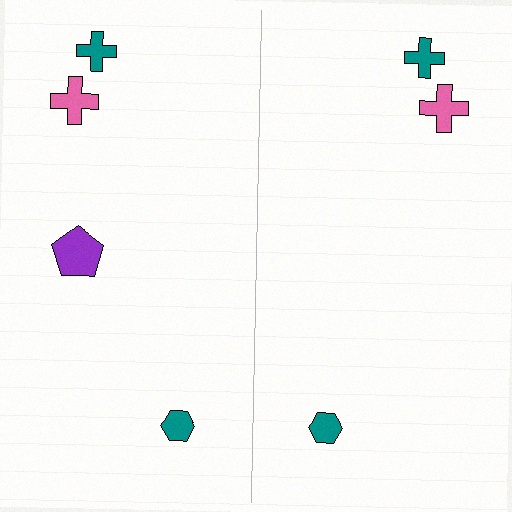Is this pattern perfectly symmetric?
No, the pattern is not perfectly symmetric. A purple pentagon is missing from the right side.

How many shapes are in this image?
There are 7 shapes in this image.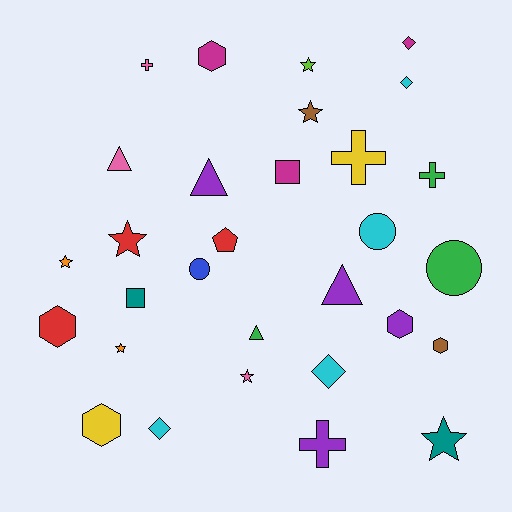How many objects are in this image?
There are 30 objects.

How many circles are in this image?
There are 3 circles.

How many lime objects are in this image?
There is 1 lime object.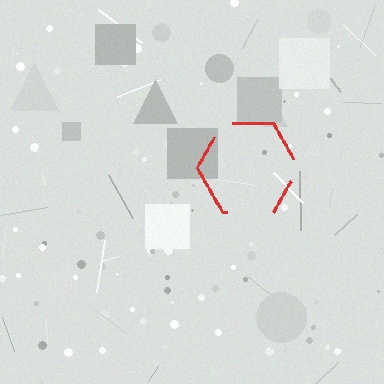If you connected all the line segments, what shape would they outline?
They would outline a hexagon.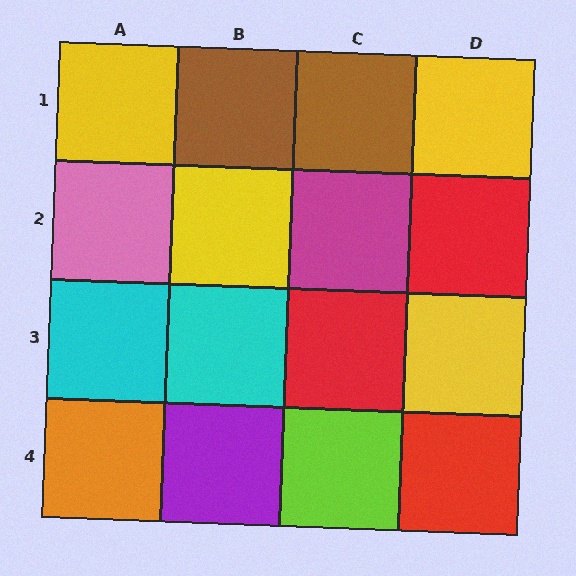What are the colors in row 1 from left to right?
Yellow, brown, brown, yellow.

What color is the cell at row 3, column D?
Yellow.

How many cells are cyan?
2 cells are cyan.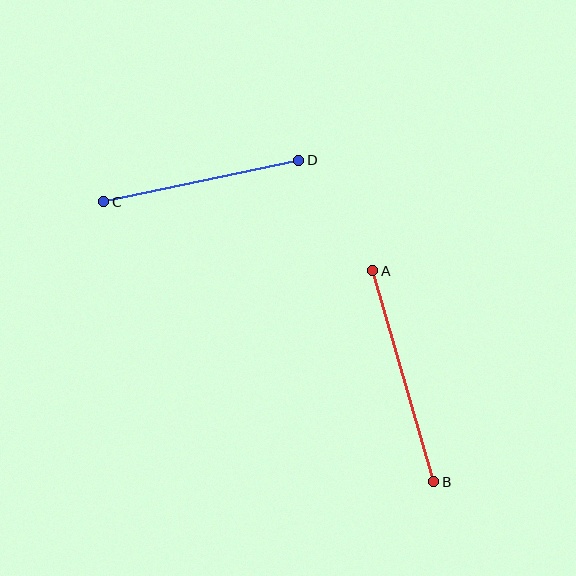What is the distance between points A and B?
The distance is approximately 220 pixels.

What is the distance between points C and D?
The distance is approximately 199 pixels.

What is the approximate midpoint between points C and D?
The midpoint is at approximately (201, 181) pixels.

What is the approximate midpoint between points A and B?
The midpoint is at approximately (403, 376) pixels.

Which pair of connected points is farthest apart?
Points A and B are farthest apart.